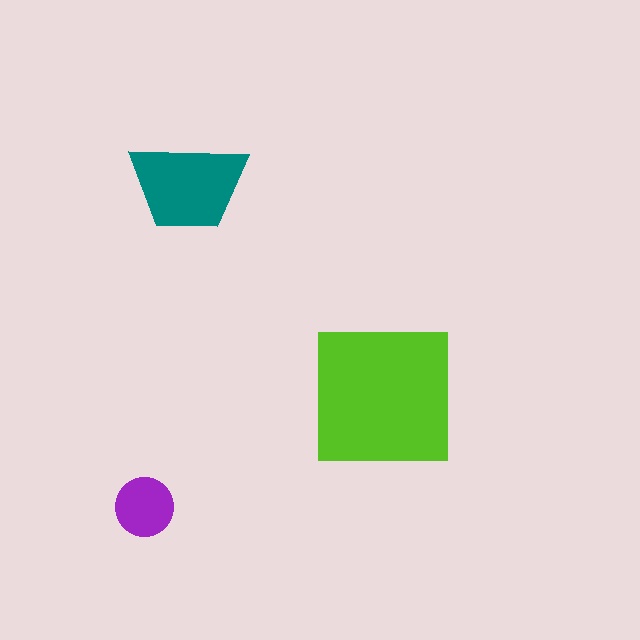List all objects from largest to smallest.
The lime square, the teal trapezoid, the purple circle.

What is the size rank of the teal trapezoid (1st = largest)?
2nd.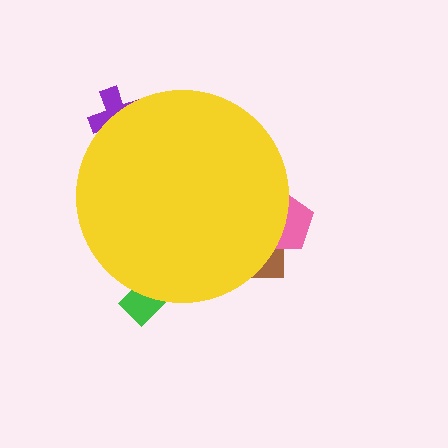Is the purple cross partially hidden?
Yes, the purple cross is partially hidden behind the yellow circle.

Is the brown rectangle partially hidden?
Yes, the brown rectangle is partially hidden behind the yellow circle.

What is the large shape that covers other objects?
A yellow circle.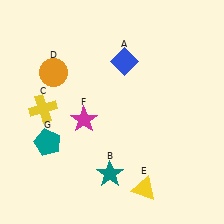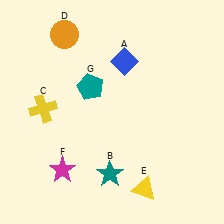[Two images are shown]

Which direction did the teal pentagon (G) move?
The teal pentagon (G) moved up.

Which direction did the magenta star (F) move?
The magenta star (F) moved down.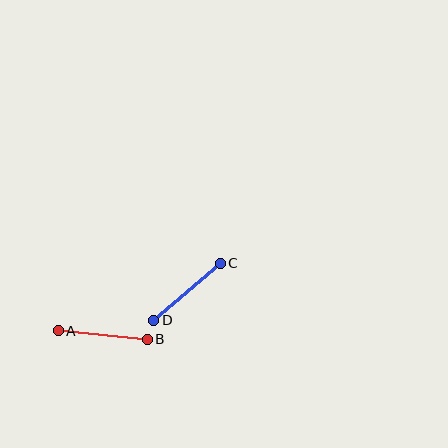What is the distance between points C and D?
The distance is approximately 87 pixels.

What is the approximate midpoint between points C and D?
The midpoint is at approximately (187, 292) pixels.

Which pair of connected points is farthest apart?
Points A and B are farthest apart.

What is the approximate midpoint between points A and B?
The midpoint is at approximately (103, 335) pixels.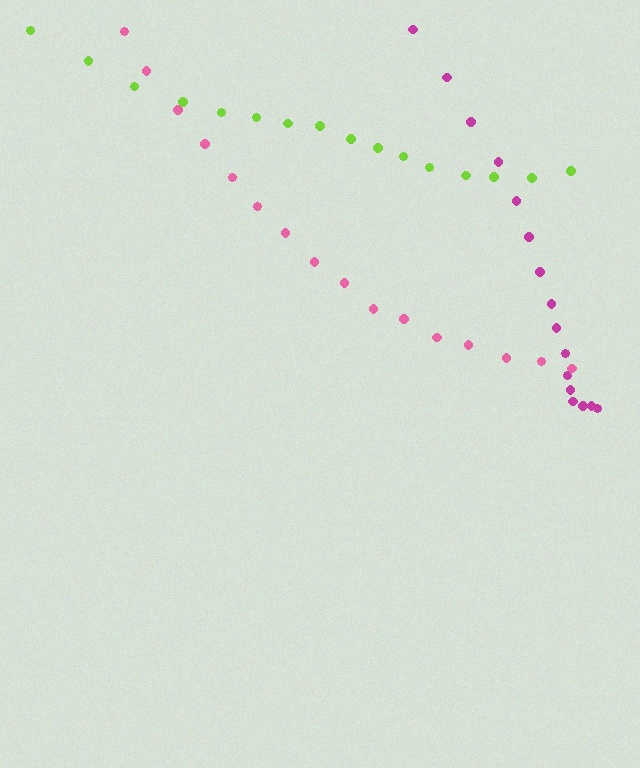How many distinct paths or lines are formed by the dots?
There are 3 distinct paths.